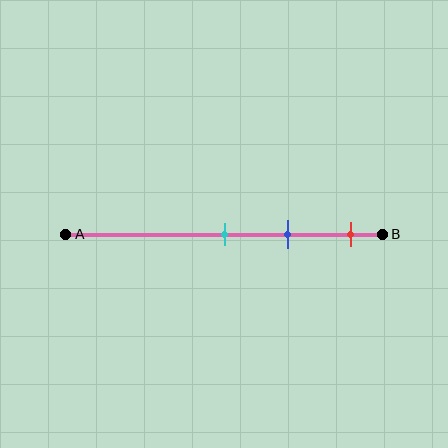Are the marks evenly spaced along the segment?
Yes, the marks are approximately evenly spaced.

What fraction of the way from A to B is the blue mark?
The blue mark is approximately 70% (0.7) of the way from A to B.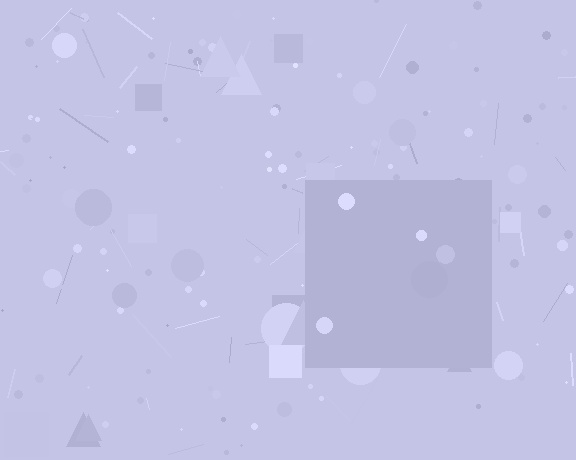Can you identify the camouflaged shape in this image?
The camouflaged shape is a square.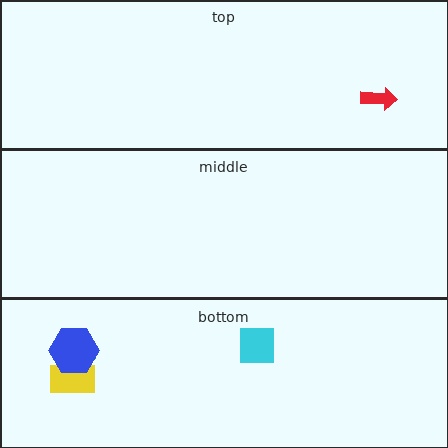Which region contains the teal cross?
The bottom region.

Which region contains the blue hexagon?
The bottom region.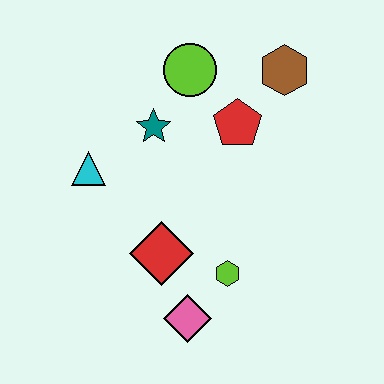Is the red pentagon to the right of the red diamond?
Yes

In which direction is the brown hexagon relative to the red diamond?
The brown hexagon is above the red diamond.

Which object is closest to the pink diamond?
The lime hexagon is closest to the pink diamond.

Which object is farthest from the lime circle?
The pink diamond is farthest from the lime circle.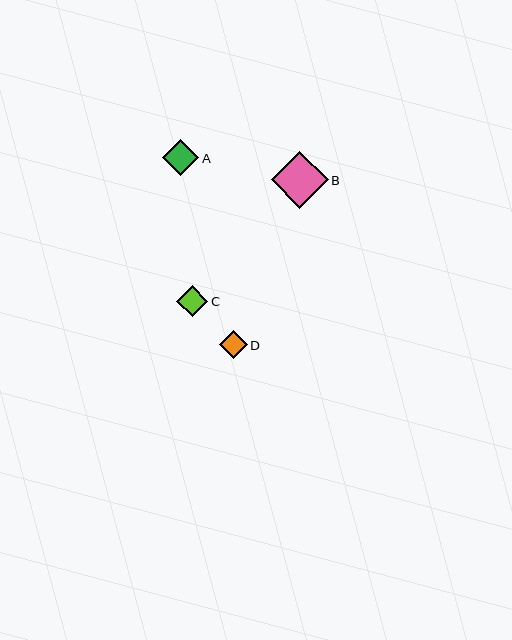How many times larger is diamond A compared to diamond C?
Diamond A is approximately 1.2 times the size of diamond C.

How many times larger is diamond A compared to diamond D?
Diamond A is approximately 1.3 times the size of diamond D.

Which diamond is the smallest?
Diamond D is the smallest with a size of approximately 27 pixels.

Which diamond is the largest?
Diamond B is the largest with a size of approximately 56 pixels.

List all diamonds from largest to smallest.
From largest to smallest: B, A, C, D.